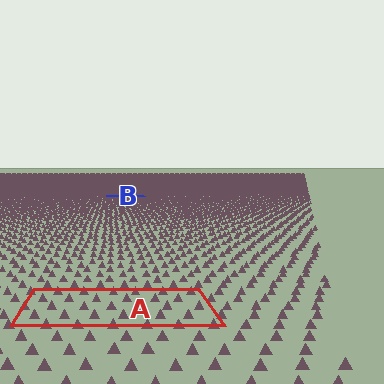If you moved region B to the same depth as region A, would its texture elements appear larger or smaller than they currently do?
They would appear larger. At a closer depth, the same texture elements are projected at a bigger on-screen size.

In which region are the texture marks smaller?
The texture marks are smaller in region B, because it is farther away.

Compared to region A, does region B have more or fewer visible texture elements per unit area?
Region B has more texture elements per unit area — they are packed more densely because it is farther away.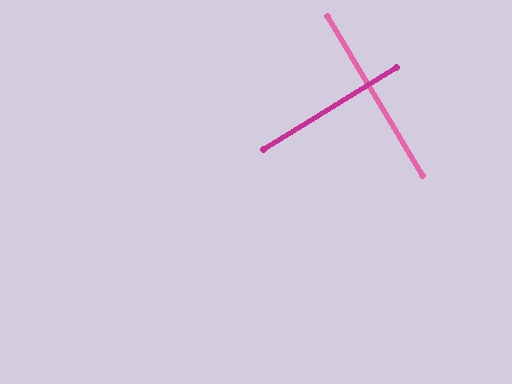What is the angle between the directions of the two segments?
Approximately 89 degrees.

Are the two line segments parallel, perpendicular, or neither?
Perpendicular — they meet at approximately 89°.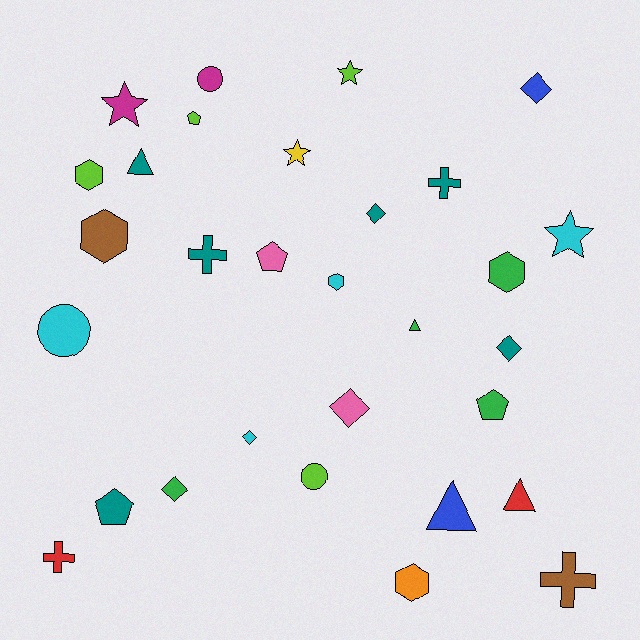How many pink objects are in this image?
There are 2 pink objects.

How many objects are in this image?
There are 30 objects.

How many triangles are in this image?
There are 4 triangles.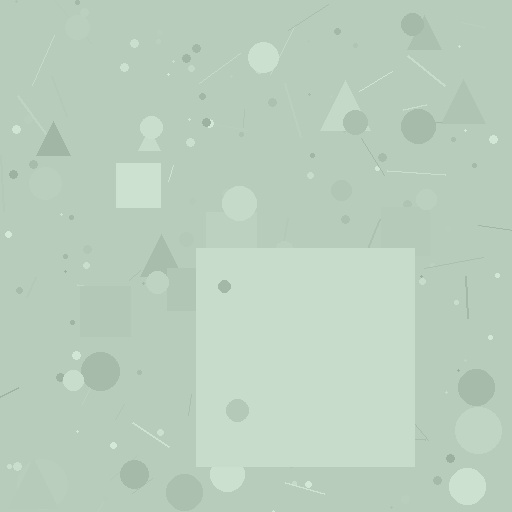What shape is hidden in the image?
A square is hidden in the image.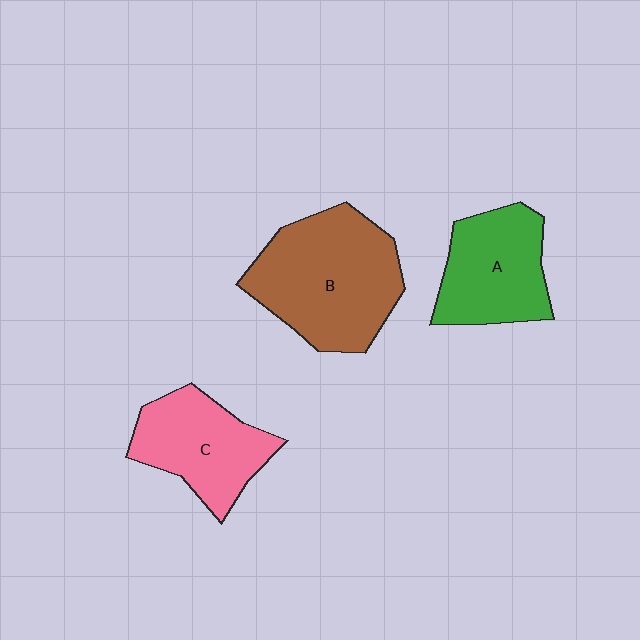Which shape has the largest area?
Shape B (brown).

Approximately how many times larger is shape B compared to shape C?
Approximately 1.5 times.